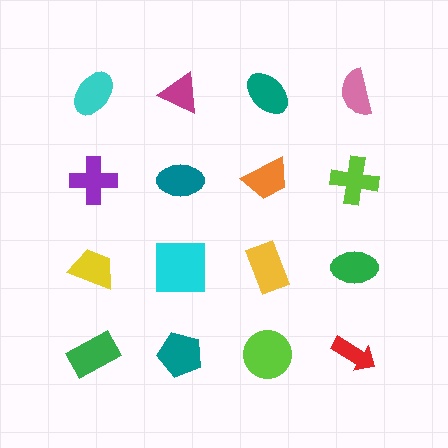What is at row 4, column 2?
A teal pentagon.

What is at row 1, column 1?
A cyan ellipse.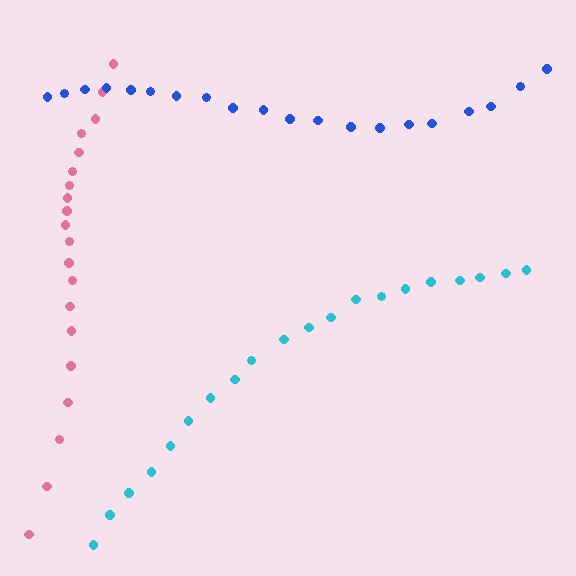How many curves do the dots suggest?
There are 3 distinct paths.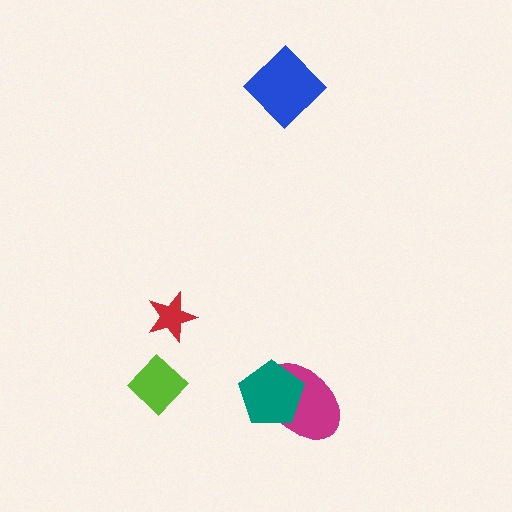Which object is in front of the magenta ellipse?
The teal pentagon is in front of the magenta ellipse.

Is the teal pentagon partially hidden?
No, no other shape covers it.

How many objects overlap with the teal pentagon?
1 object overlaps with the teal pentagon.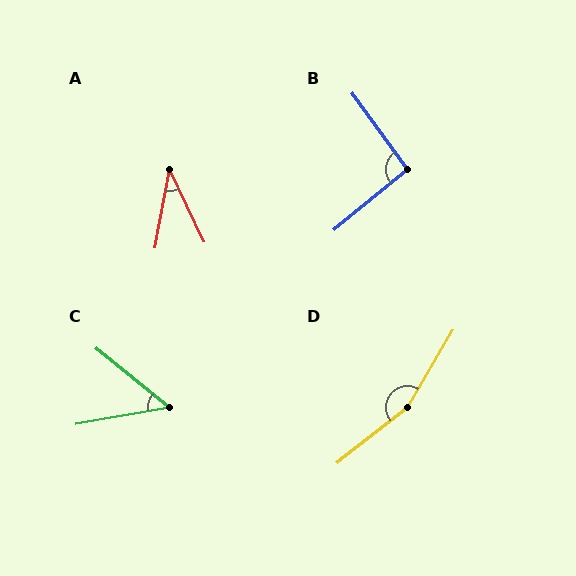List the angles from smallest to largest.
A (37°), C (49°), B (93°), D (159°).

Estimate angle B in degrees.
Approximately 93 degrees.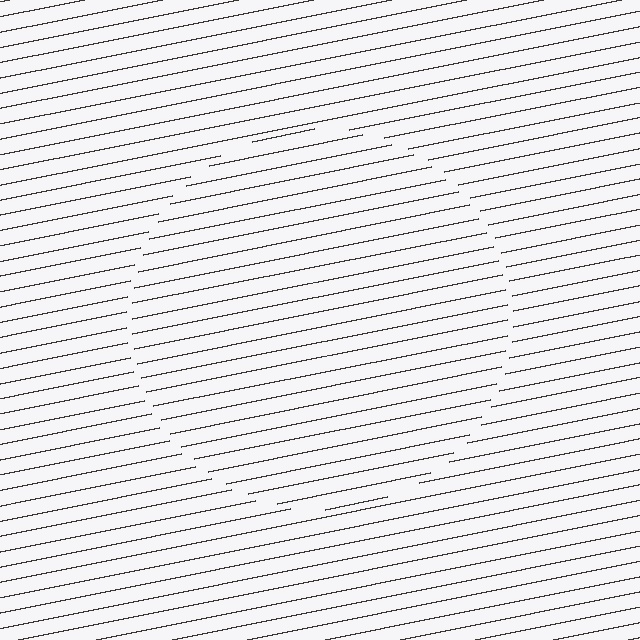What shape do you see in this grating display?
An illusory circle. The interior of the shape contains the same grating, shifted by half a period — the contour is defined by the phase discontinuity where line-ends from the inner and outer gratings abut.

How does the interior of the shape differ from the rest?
The interior of the shape contains the same grating, shifted by half a period — the contour is defined by the phase discontinuity where line-ends from the inner and outer gratings abut.